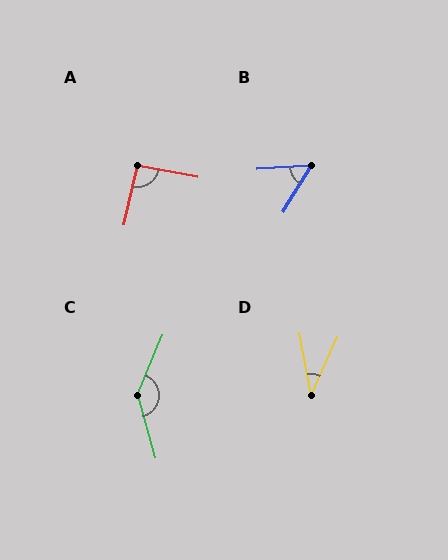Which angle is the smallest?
D, at approximately 34 degrees.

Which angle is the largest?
C, at approximately 142 degrees.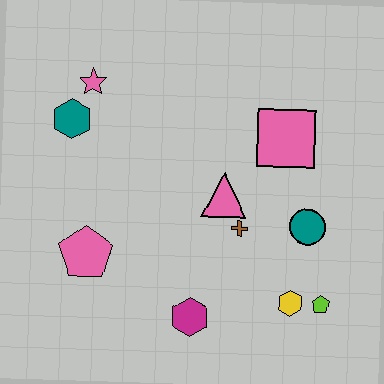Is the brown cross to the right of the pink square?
No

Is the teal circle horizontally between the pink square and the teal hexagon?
No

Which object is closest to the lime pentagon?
The yellow hexagon is closest to the lime pentagon.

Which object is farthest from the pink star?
The lime pentagon is farthest from the pink star.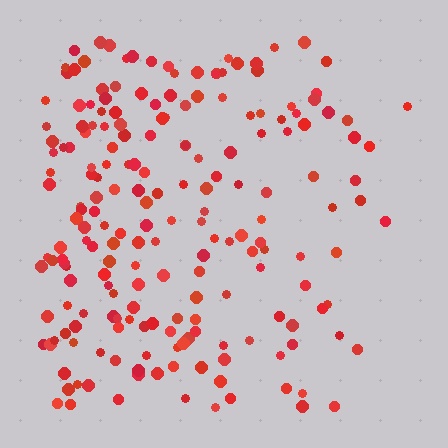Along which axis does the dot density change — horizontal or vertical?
Horizontal.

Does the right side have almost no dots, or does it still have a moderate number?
Still a moderate number, just noticeably fewer than the left.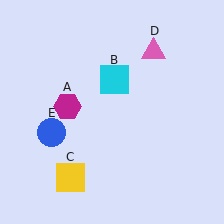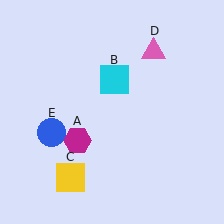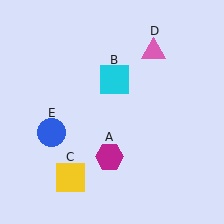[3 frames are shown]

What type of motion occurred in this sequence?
The magenta hexagon (object A) rotated counterclockwise around the center of the scene.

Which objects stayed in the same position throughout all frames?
Cyan square (object B) and yellow square (object C) and pink triangle (object D) and blue circle (object E) remained stationary.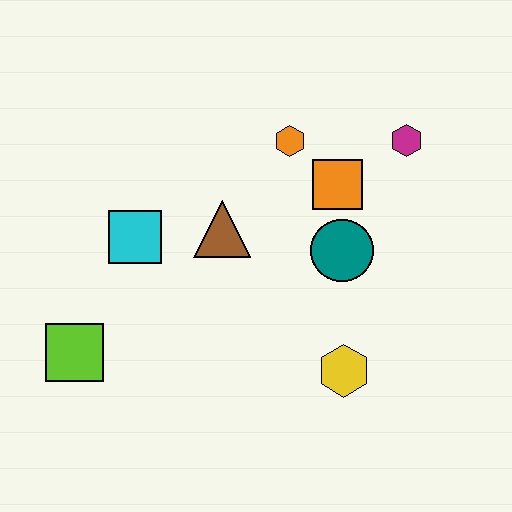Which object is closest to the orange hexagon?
The orange square is closest to the orange hexagon.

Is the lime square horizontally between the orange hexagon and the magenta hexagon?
No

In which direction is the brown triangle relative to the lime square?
The brown triangle is to the right of the lime square.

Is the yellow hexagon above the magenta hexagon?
No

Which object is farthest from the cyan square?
The magenta hexagon is farthest from the cyan square.